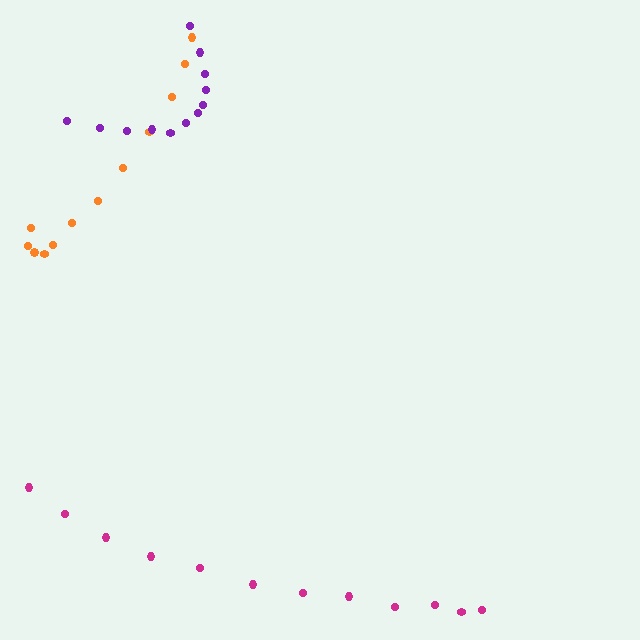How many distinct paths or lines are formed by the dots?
There are 3 distinct paths.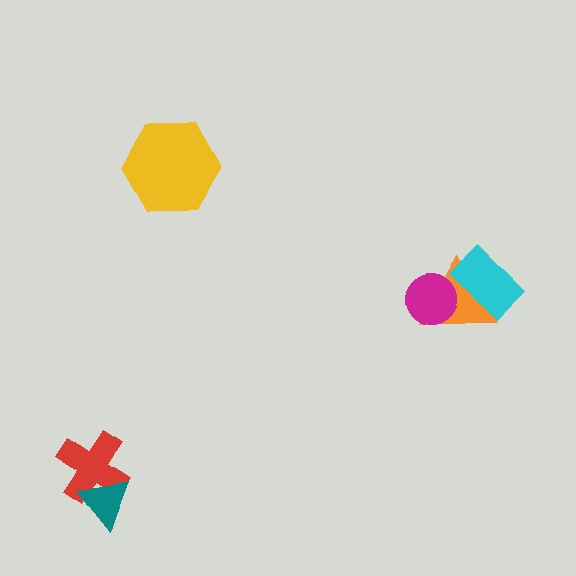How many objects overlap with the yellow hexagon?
0 objects overlap with the yellow hexagon.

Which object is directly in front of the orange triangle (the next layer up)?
The magenta circle is directly in front of the orange triangle.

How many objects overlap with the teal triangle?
1 object overlaps with the teal triangle.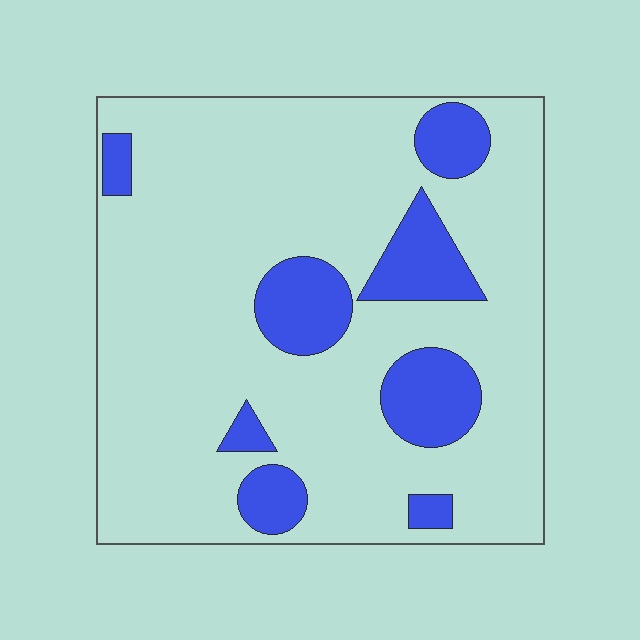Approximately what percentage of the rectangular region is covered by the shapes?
Approximately 20%.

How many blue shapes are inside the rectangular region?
8.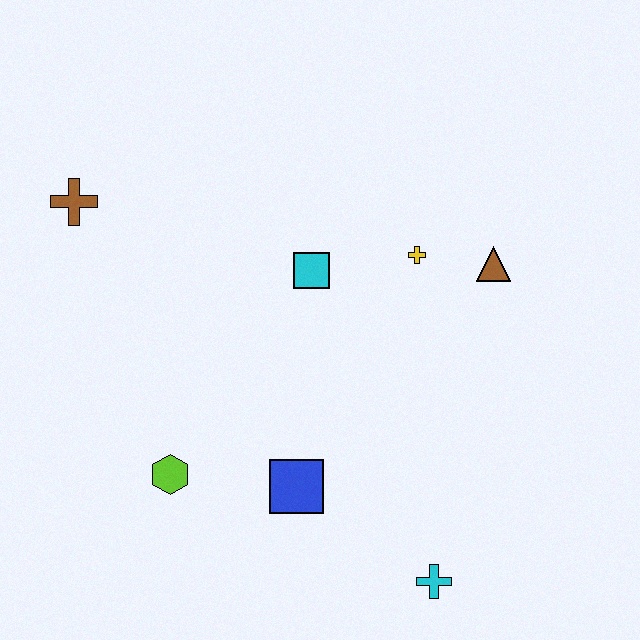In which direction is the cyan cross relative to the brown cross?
The cyan cross is below the brown cross.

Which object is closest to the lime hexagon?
The blue square is closest to the lime hexagon.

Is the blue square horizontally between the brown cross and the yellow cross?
Yes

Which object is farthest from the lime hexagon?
The brown triangle is farthest from the lime hexagon.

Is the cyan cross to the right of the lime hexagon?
Yes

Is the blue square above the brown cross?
No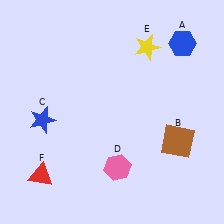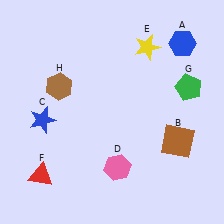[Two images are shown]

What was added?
A green pentagon (G), a brown hexagon (H) were added in Image 2.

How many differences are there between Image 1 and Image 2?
There are 2 differences between the two images.